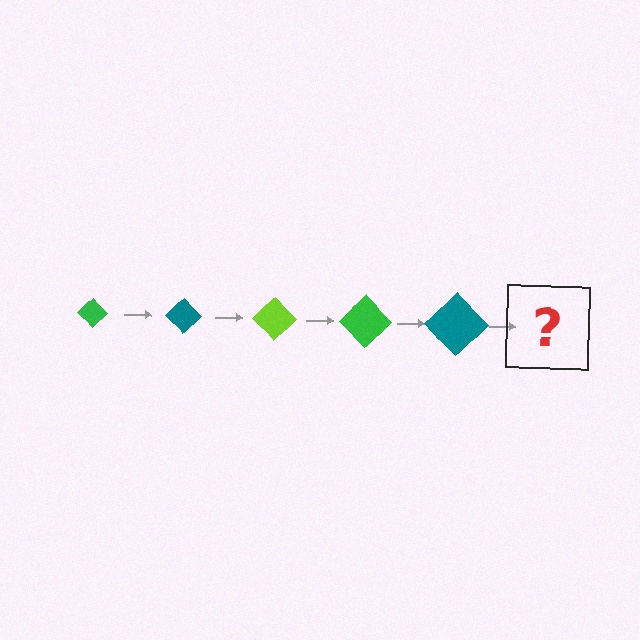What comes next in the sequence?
The next element should be a lime diamond, larger than the previous one.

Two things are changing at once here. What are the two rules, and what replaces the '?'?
The two rules are that the diamond grows larger each step and the color cycles through green, teal, and lime. The '?' should be a lime diamond, larger than the previous one.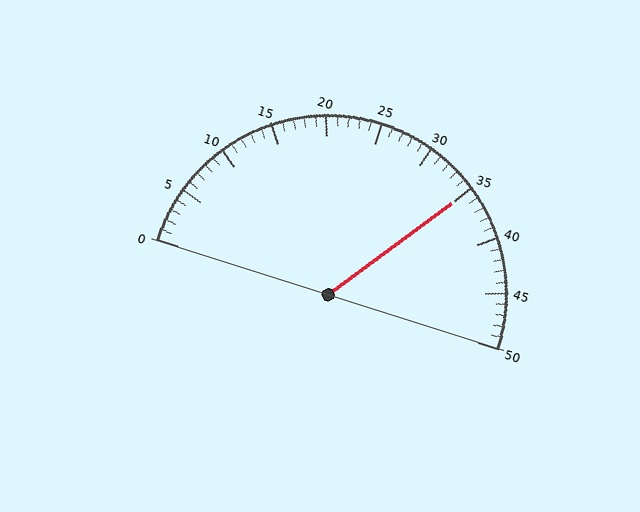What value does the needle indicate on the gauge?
The needle indicates approximately 35.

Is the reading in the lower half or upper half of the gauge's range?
The reading is in the upper half of the range (0 to 50).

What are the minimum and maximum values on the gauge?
The gauge ranges from 0 to 50.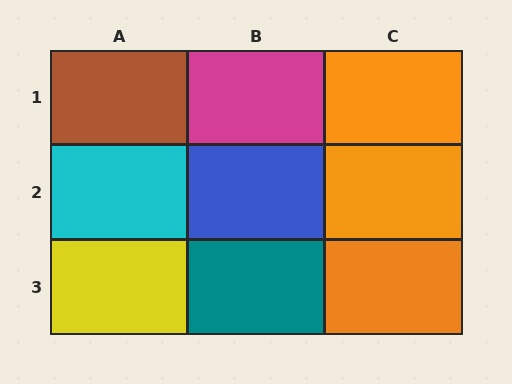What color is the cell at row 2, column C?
Orange.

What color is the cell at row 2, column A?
Cyan.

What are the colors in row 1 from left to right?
Brown, magenta, orange.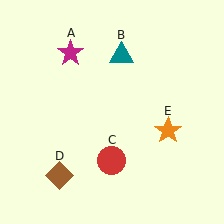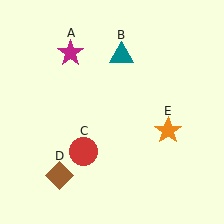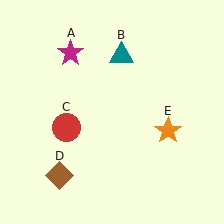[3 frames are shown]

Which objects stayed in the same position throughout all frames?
Magenta star (object A) and teal triangle (object B) and brown diamond (object D) and orange star (object E) remained stationary.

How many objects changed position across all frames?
1 object changed position: red circle (object C).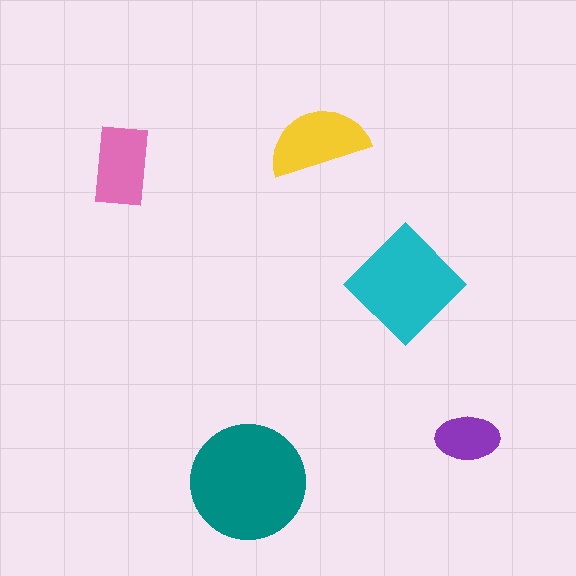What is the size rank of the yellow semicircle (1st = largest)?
3rd.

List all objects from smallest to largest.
The purple ellipse, the pink rectangle, the yellow semicircle, the cyan diamond, the teal circle.